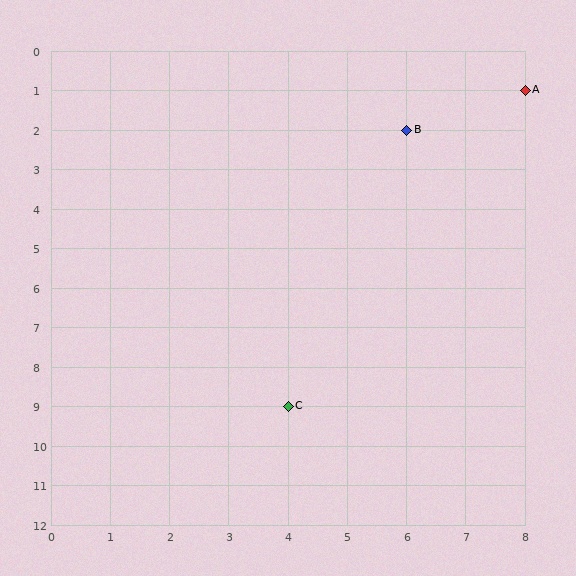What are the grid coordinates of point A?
Point A is at grid coordinates (8, 1).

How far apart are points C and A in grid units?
Points C and A are 4 columns and 8 rows apart (about 8.9 grid units diagonally).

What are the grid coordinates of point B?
Point B is at grid coordinates (6, 2).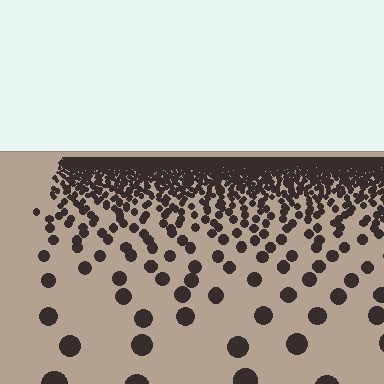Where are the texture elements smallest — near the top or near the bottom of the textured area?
Near the top.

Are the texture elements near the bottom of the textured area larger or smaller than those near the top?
Larger. Near the bottom, elements are closer to the viewer and appear at a bigger on-screen size.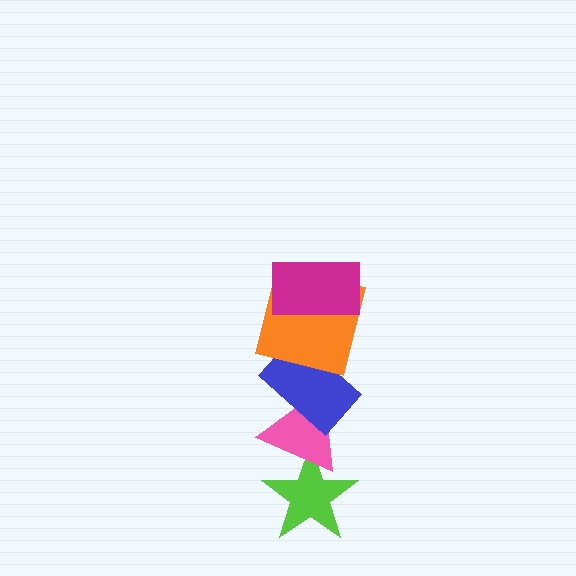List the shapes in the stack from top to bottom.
From top to bottom: the magenta rectangle, the orange square, the blue rectangle, the pink triangle, the lime star.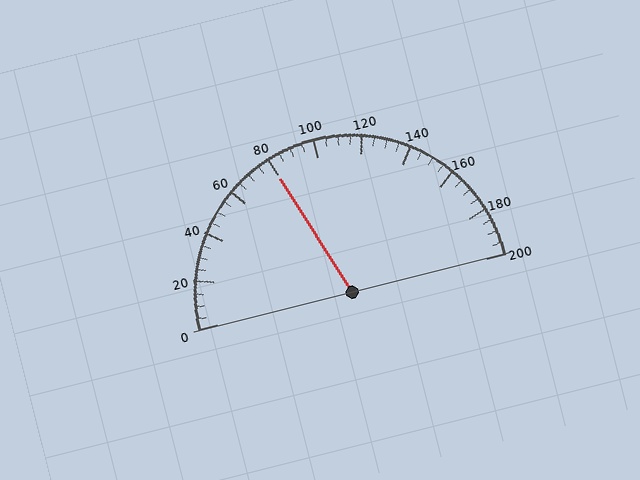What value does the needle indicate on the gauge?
The needle indicates approximately 80.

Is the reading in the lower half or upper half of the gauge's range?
The reading is in the lower half of the range (0 to 200).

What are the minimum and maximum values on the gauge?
The gauge ranges from 0 to 200.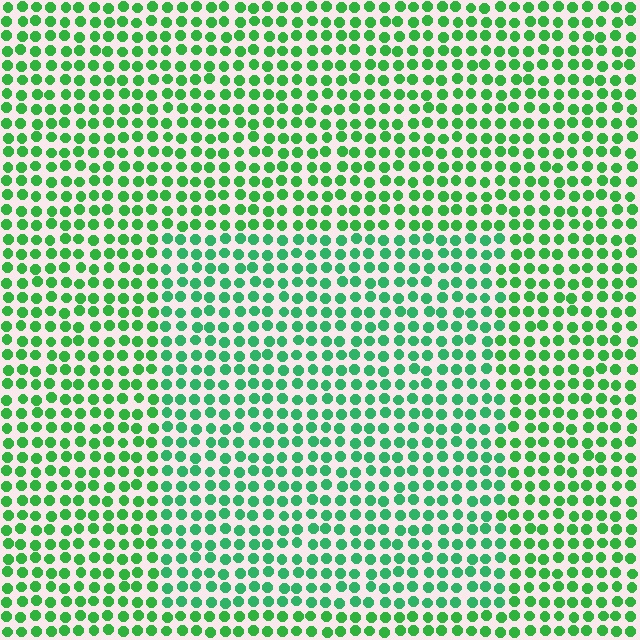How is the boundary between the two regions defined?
The boundary is defined purely by a slight shift in hue (about 19 degrees). Spacing, size, and orientation are identical on both sides.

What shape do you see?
I see a rectangle.